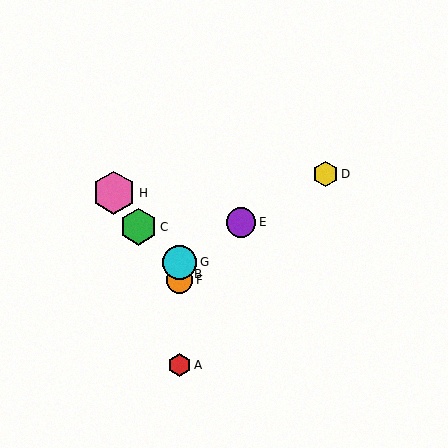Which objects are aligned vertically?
Objects A, B, F, G are aligned vertically.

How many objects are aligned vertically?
4 objects (A, B, F, G) are aligned vertically.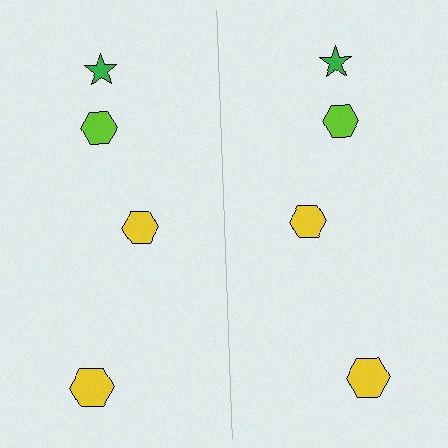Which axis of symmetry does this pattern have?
The pattern has a vertical axis of symmetry running through the center of the image.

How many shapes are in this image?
There are 8 shapes in this image.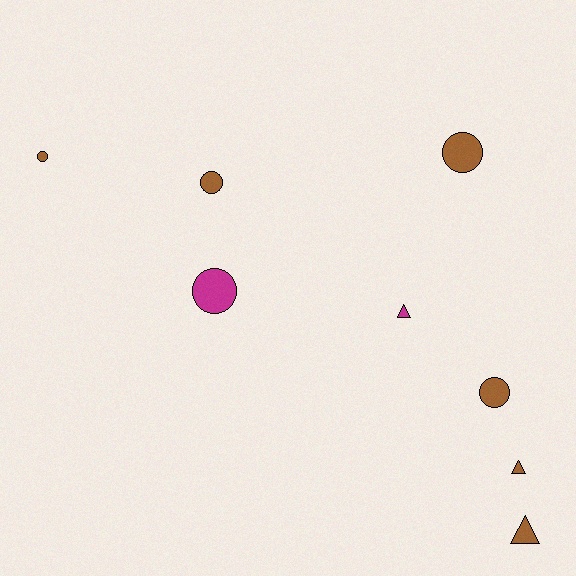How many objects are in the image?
There are 8 objects.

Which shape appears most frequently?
Circle, with 5 objects.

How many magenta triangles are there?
There is 1 magenta triangle.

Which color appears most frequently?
Brown, with 6 objects.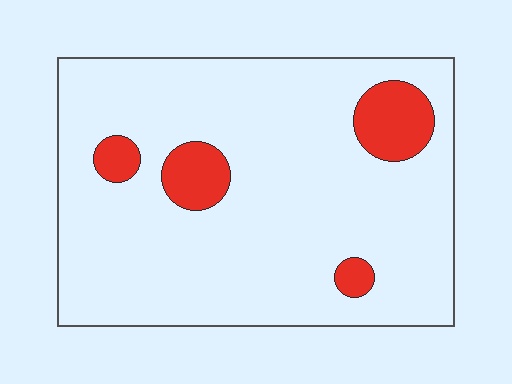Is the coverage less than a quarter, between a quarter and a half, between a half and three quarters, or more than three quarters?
Less than a quarter.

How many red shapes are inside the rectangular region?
4.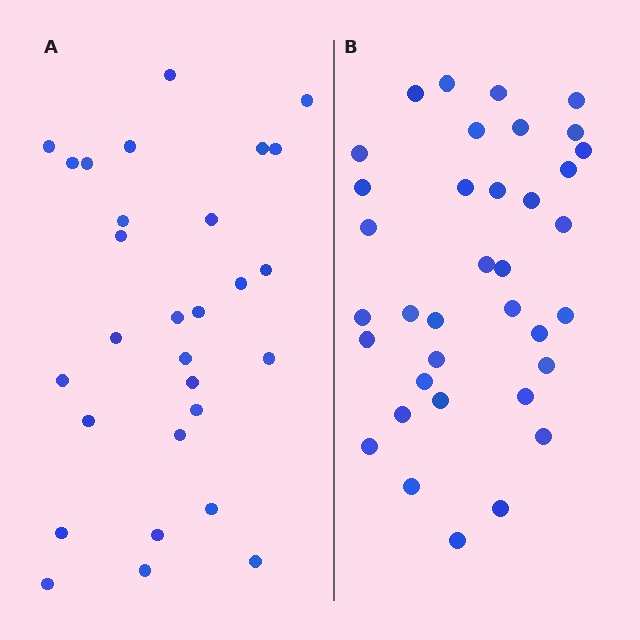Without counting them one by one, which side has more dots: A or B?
Region B (the right region) has more dots.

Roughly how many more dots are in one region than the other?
Region B has roughly 8 or so more dots than region A.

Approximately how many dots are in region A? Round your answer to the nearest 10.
About 30 dots. (The exact count is 29, which rounds to 30.)